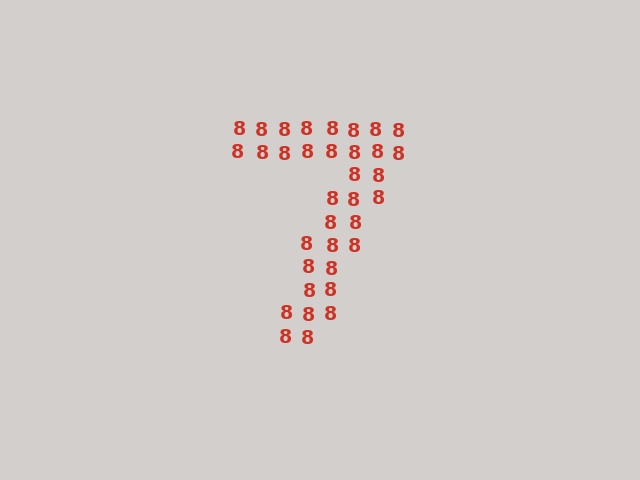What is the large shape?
The large shape is the digit 7.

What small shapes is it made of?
It is made of small digit 8's.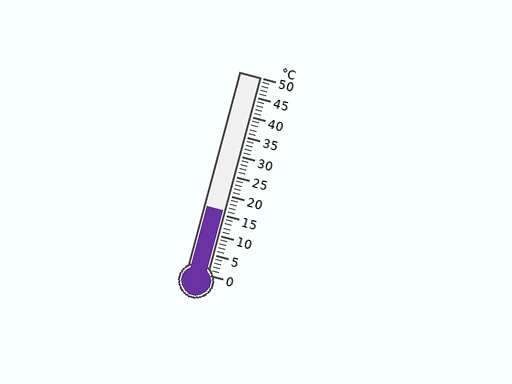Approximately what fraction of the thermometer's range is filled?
The thermometer is filled to approximately 30% of its range.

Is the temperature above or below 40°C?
The temperature is below 40°C.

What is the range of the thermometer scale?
The thermometer scale ranges from 0°C to 50°C.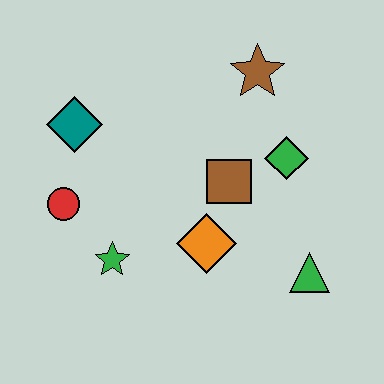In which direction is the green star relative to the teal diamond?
The green star is below the teal diamond.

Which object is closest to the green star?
The red circle is closest to the green star.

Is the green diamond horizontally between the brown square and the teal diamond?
No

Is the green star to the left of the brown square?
Yes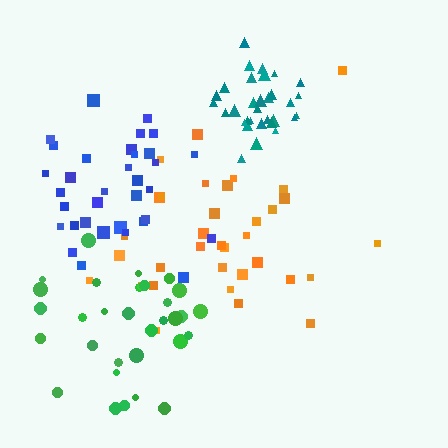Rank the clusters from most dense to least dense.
teal, green, blue, orange.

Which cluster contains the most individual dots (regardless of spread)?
Orange (34).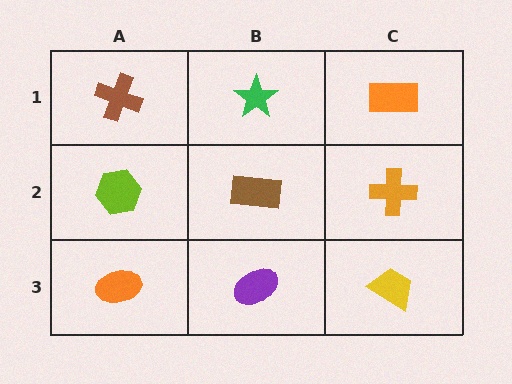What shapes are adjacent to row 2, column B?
A green star (row 1, column B), a purple ellipse (row 3, column B), a lime hexagon (row 2, column A), an orange cross (row 2, column C).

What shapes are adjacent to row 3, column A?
A lime hexagon (row 2, column A), a purple ellipse (row 3, column B).